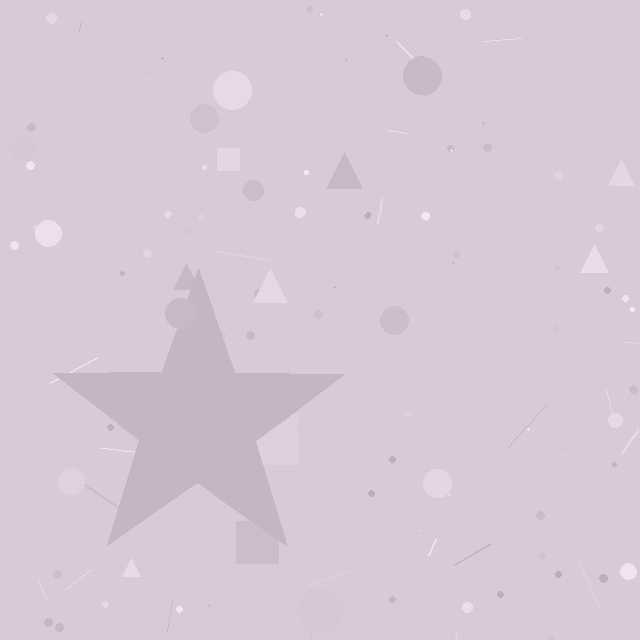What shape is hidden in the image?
A star is hidden in the image.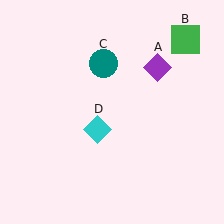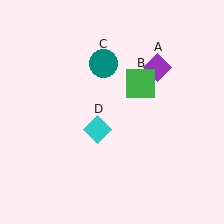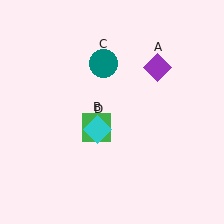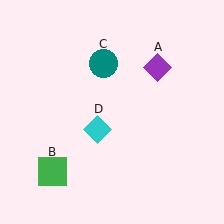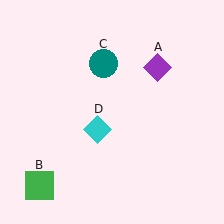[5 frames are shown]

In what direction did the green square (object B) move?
The green square (object B) moved down and to the left.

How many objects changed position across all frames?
1 object changed position: green square (object B).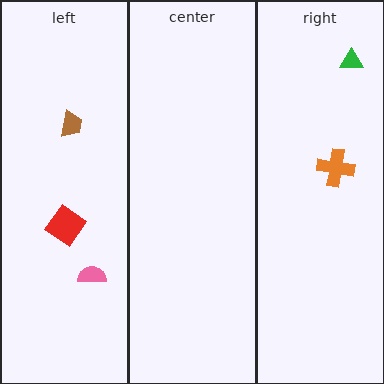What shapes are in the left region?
The brown trapezoid, the red diamond, the pink semicircle.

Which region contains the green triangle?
The right region.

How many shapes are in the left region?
3.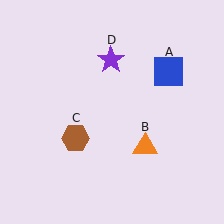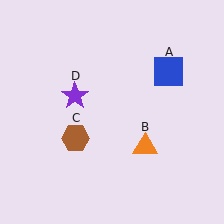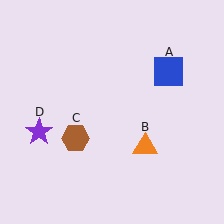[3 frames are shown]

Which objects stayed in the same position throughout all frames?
Blue square (object A) and orange triangle (object B) and brown hexagon (object C) remained stationary.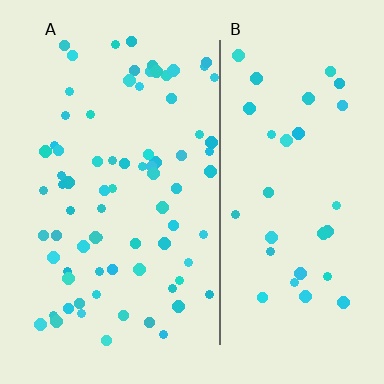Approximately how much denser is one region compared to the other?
Approximately 2.2× — region A over region B.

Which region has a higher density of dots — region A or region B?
A (the left).